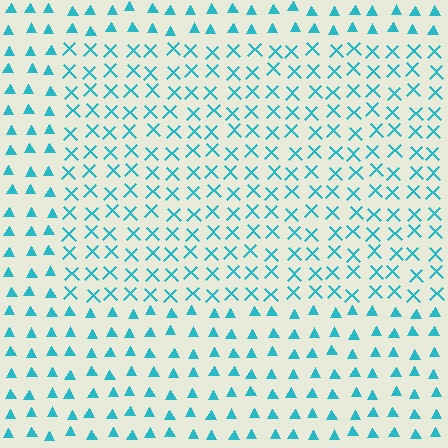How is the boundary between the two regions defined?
The boundary is defined by a change in element shape: X marks inside vs. triangles outside. All elements share the same color and spacing.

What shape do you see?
I see a rectangle.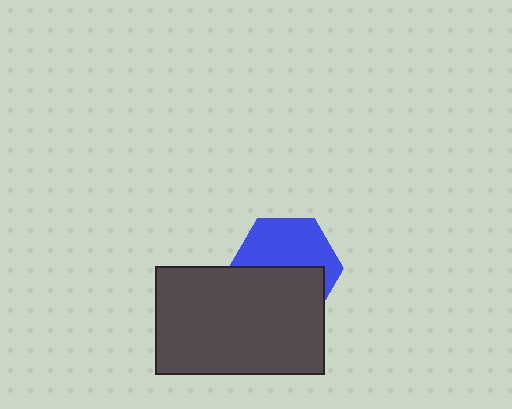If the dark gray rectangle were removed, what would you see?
You would see the complete blue hexagon.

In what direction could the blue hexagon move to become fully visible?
The blue hexagon could move up. That would shift it out from behind the dark gray rectangle entirely.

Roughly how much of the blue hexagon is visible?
About half of it is visible (roughly 50%).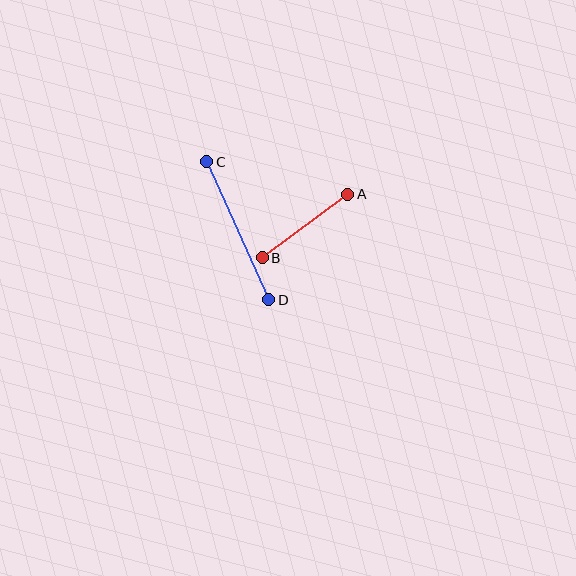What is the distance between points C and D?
The distance is approximately 151 pixels.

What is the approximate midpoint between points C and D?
The midpoint is at approximately (238, 231) pixels.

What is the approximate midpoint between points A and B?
The midpoint is at approximately (305, 226) pixels.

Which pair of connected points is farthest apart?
Points C and D are farthest apart.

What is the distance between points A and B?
The distance is approximately 107 pixels.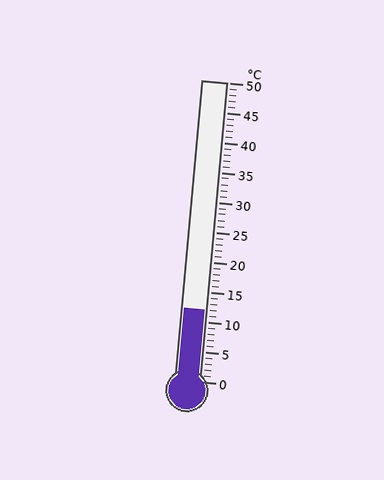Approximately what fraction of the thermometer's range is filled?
The thermometer is filled to approximately 25% of its range.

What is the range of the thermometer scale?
The thermometer scale ranges from 0°C to 50°C.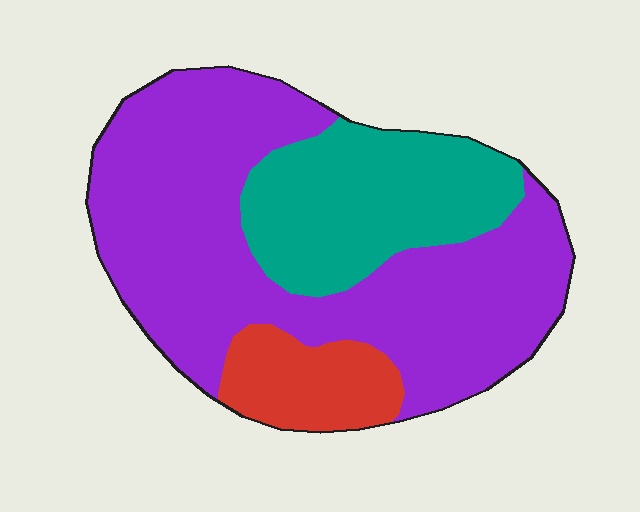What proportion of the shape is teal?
Teal takes up about one quarter (1/4) of the shape.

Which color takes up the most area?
Purple, at roughly 60%.